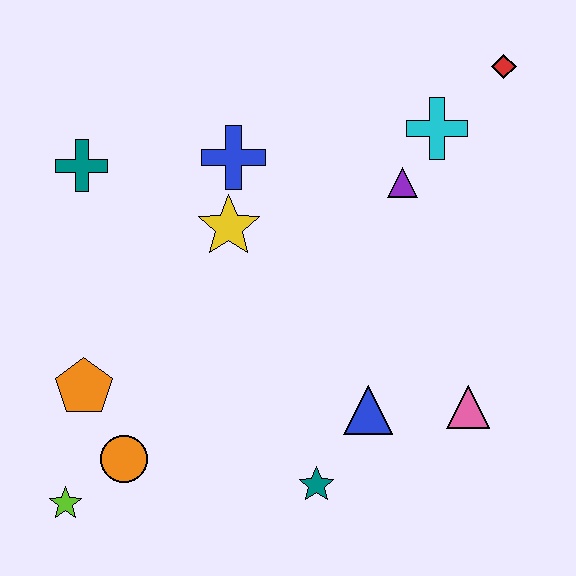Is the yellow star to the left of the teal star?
Yes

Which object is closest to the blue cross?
The yellow star is closest to the blue cross.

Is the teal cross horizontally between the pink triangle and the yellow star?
No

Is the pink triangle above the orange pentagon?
No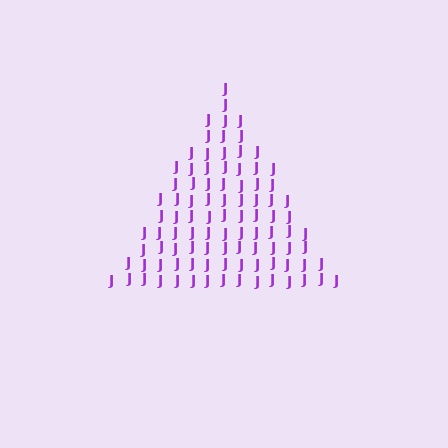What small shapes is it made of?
It is made of small letter J's.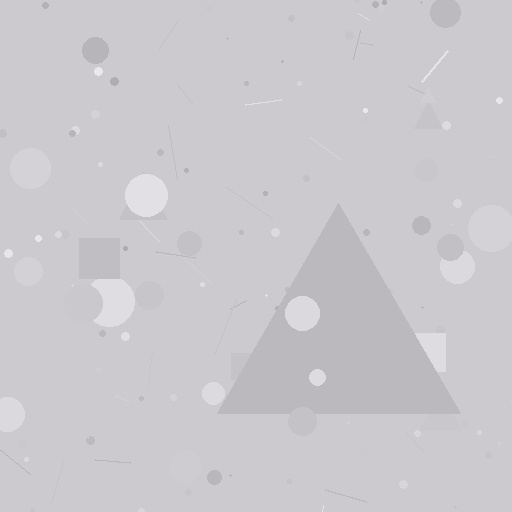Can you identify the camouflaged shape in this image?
The camouflaged shape is a triangle.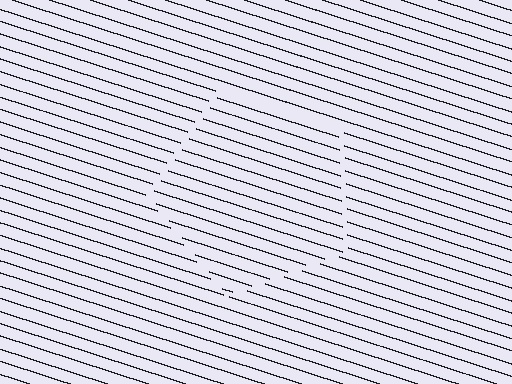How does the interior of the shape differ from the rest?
The interior of the shape contains the same grating, shifted by half a period — the contour is defined by the phase discontinuity where line-ends from the inner and outer gratings abut.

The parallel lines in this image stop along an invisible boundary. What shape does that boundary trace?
An illusory pentagon. The interior of the shape contains the same grating, shifted by half a period — the contour is defined by the phase discontinuity where line-ends from the inner and outer gratings abut.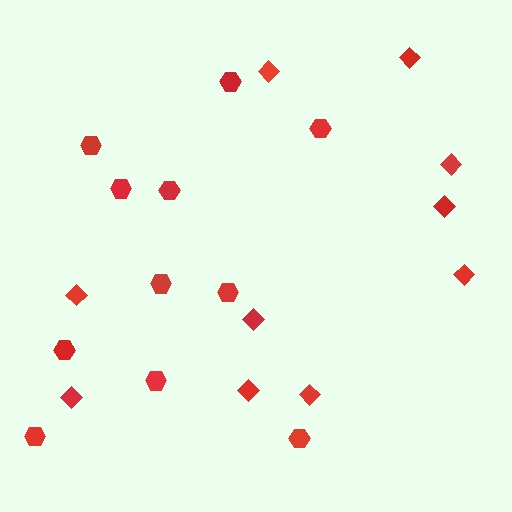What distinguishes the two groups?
There are 2 groups: one group of diamonds (10) and one group of hexagons (11).